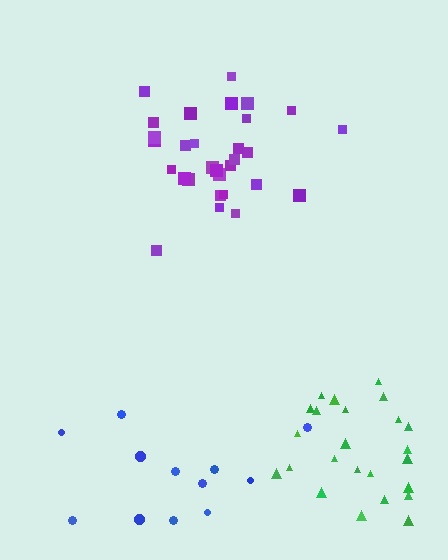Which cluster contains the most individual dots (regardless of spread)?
Purple (30).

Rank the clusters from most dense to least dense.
purple, green, blue.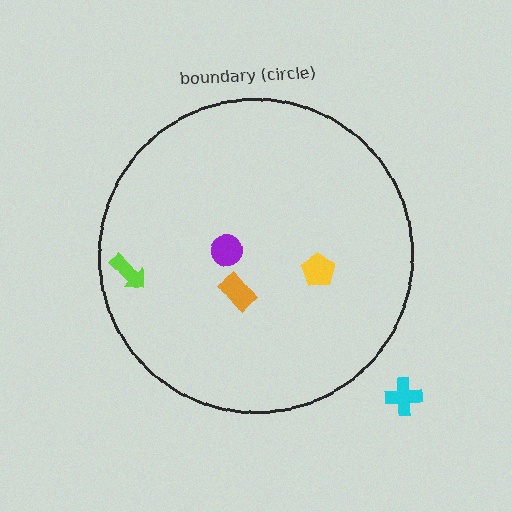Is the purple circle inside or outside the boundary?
Inside.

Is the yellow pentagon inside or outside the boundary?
Inside.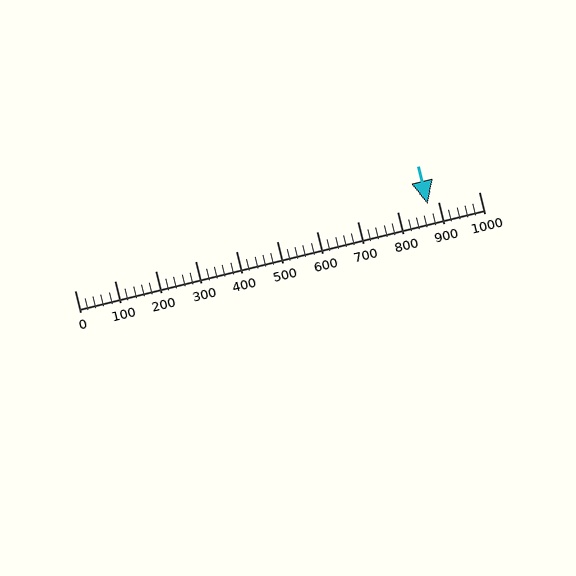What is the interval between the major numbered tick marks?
The major tick marks are spaced 100 units apart.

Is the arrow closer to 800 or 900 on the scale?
The arrow is closer to 900.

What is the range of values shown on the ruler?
The ruler shows values from 0 to 1000.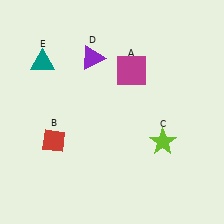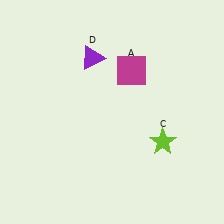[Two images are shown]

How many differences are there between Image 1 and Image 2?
There are 2 differences between the two images.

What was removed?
The red diamond (B), the teal triangle (E) were removed in Image 2.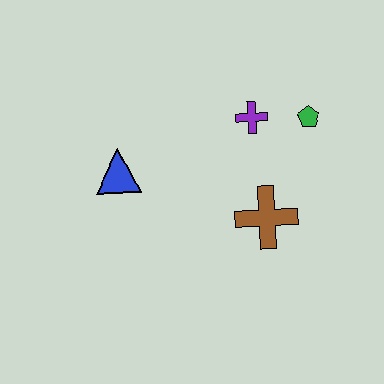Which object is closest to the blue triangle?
The purple cross is closest to the blue triangle.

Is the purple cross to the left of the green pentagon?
Yes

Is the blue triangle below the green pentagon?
Yes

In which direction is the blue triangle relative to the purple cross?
The blue triangle is to the left of the purple cross.